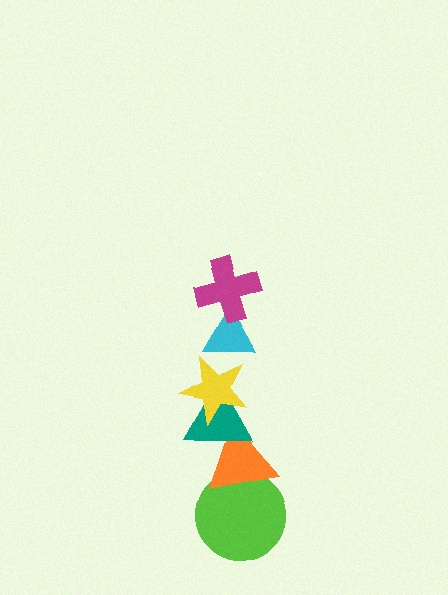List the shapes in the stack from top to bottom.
From top to bottom: the magenta cross, the cyan triangle, the yellow star, the teal triangle, the orange triangle, the lime circle.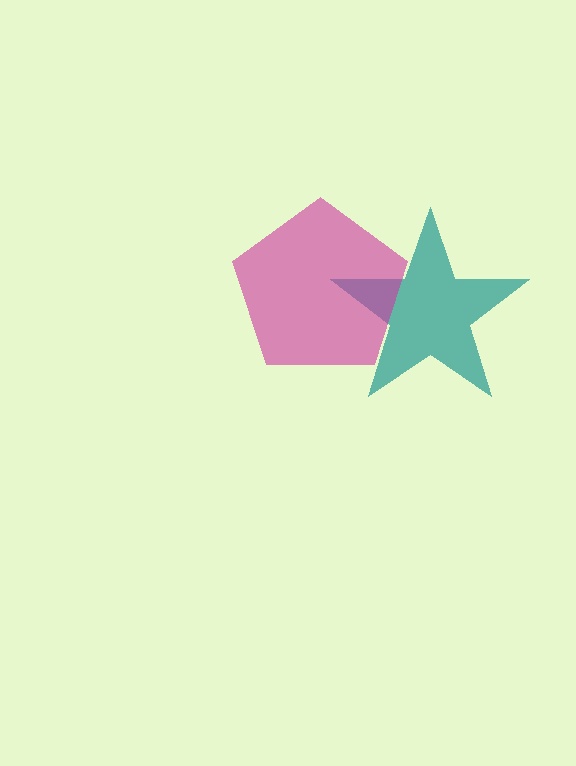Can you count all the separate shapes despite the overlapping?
Yes, there are 2 separate shapes.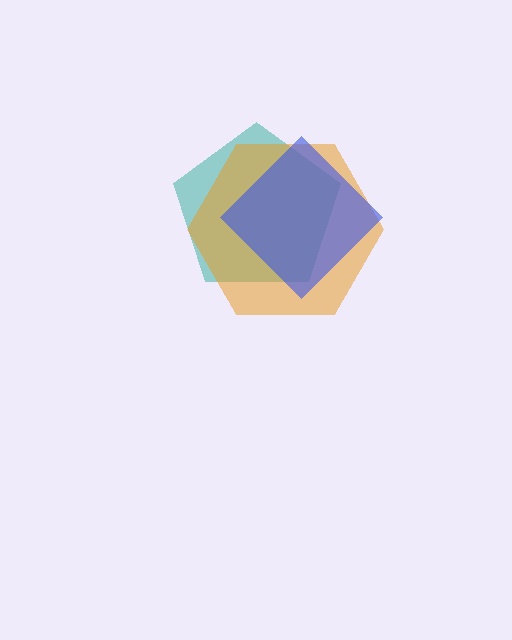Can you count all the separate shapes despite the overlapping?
Yes, there are 3 separate shapes.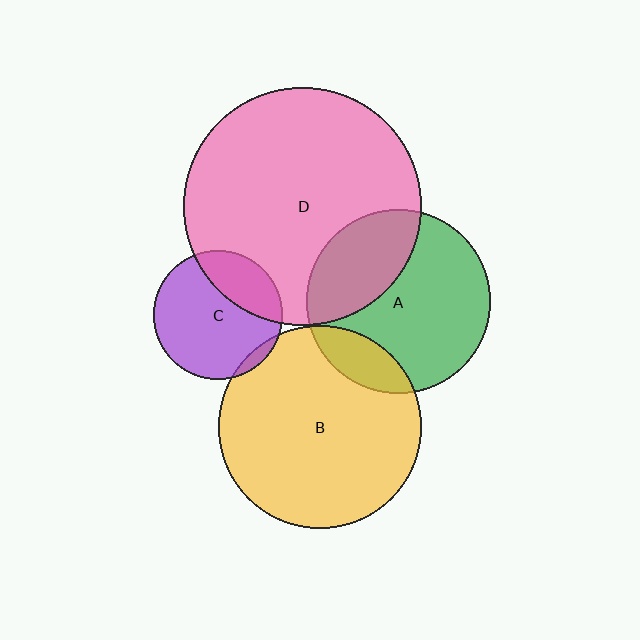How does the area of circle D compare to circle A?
Approximately 1.7 times.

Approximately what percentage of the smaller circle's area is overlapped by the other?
Approximately 30%.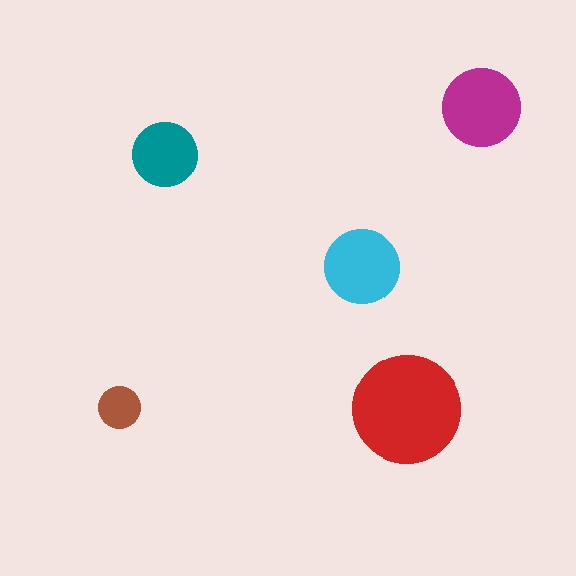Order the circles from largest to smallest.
the red one, the magenta one, the cyan one, the teal one, the brown one.